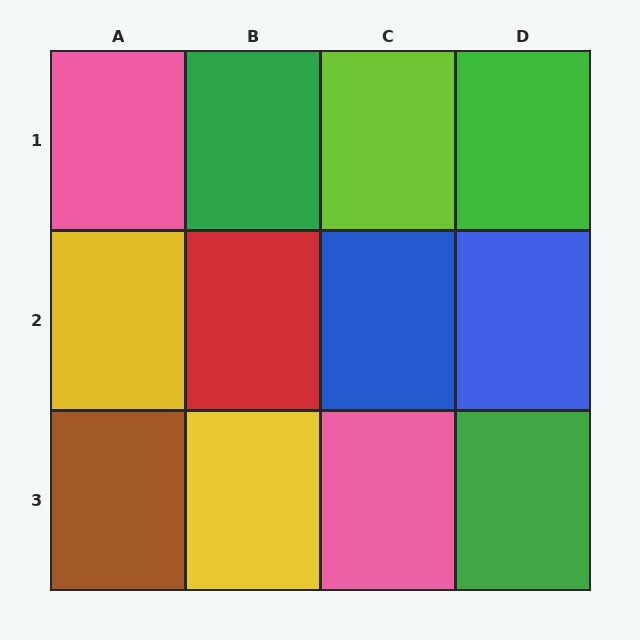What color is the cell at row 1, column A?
Pink.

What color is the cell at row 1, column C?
Lime.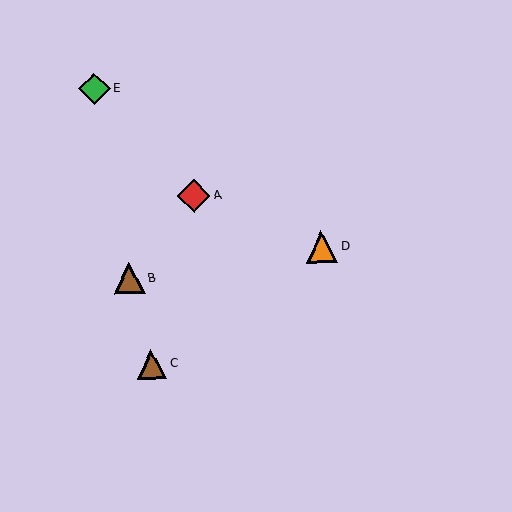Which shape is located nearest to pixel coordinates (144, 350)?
The brown triangle (labeled C) at (152, 364) is nearest to that location.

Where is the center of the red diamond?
The center of the red diamond is at (194, 196).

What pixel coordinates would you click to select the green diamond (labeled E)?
Click at (94, 89) to select the green diamond E.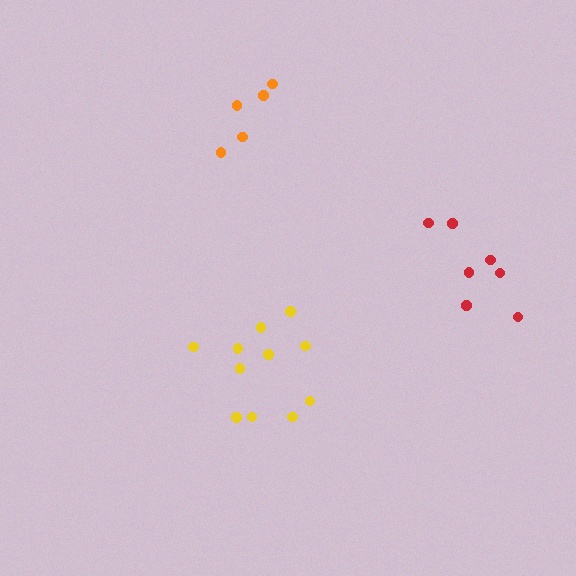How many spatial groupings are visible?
There are 3 spatial groupings.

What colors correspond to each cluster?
The clusters are colored: orange, yellow, red.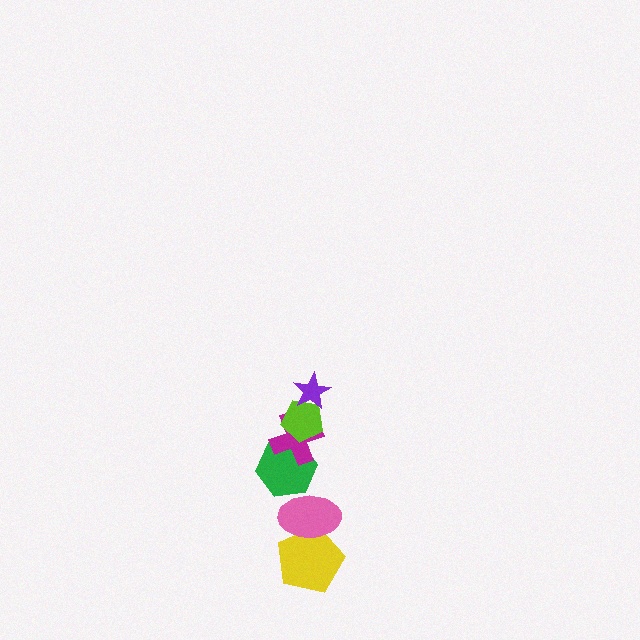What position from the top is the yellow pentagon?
The yellow pentagon is 6th from the top.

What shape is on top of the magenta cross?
The lime pentagon is on top of the magenta cross.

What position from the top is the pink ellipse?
The pink ellipse is 5th from the top.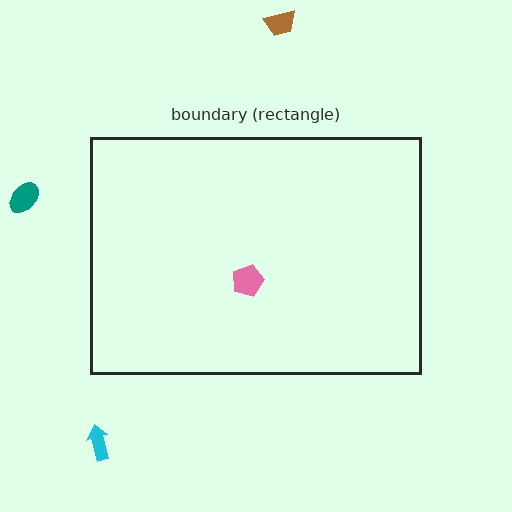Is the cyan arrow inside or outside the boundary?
Outside.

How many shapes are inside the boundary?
1 inside, 3 outside.